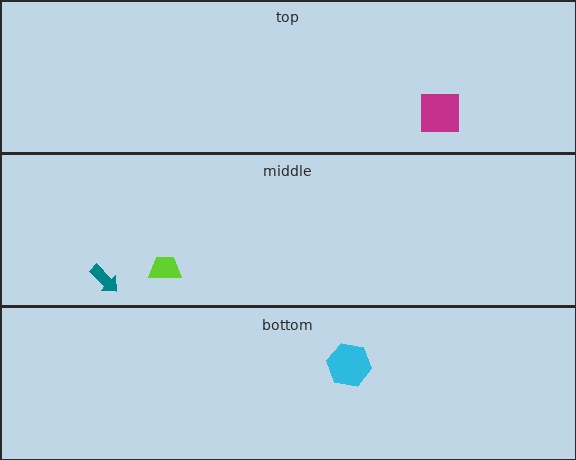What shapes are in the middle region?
The teal arrow, the lime trapezoid.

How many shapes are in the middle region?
2.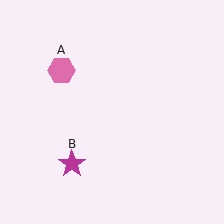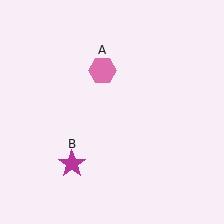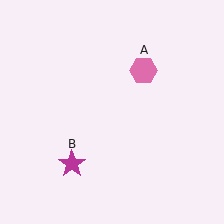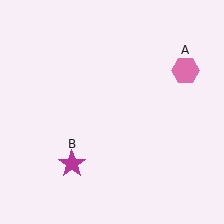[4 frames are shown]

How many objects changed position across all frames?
1 object changed position: pink hexagon (object A).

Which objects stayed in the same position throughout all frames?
Magenta star (object B) remained stationary.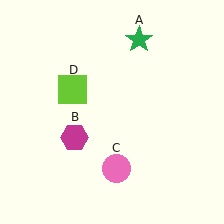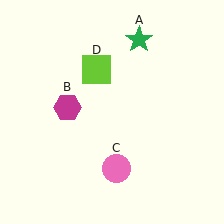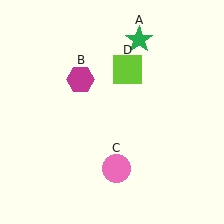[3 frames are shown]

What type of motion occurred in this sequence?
The magenta hexagon (object B), lime square (object D) rotated clockwise around the center of the scene.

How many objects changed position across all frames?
2 objects changed position: magenta hexagon (object B), lime square (object D).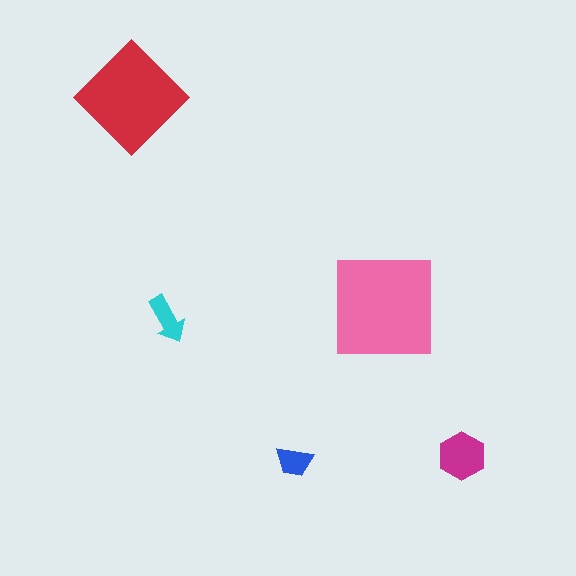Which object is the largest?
The pink square.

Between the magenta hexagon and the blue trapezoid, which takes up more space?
The magenta hexagon.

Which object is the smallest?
The blue trapezoid.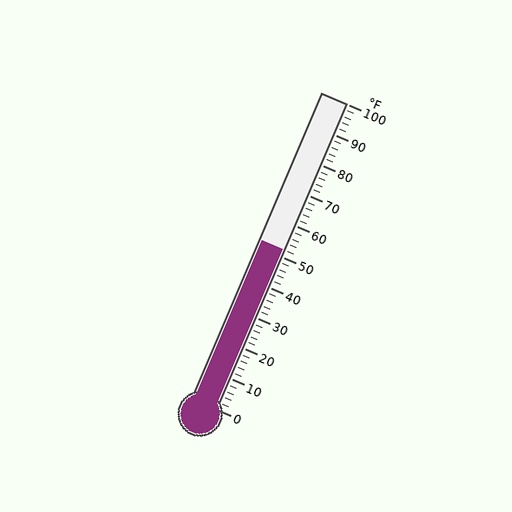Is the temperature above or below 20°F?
The temperature is above 20°F.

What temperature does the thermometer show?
The thermometer shows approximately 52°F.